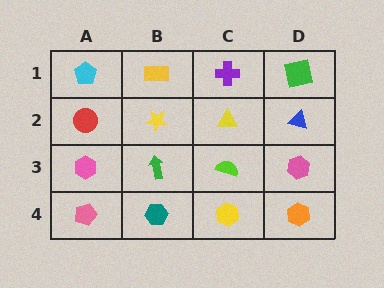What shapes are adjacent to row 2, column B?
A yellow rectangle (row 1, column B), a green arrow (row 3, column B), a red circle (row 2, column A), a yellow triangle (row 2, column C).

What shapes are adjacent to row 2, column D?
A green square (row 1, column D), a pink hexagon (row 3, column D), a yellow triangle (row 2, column C).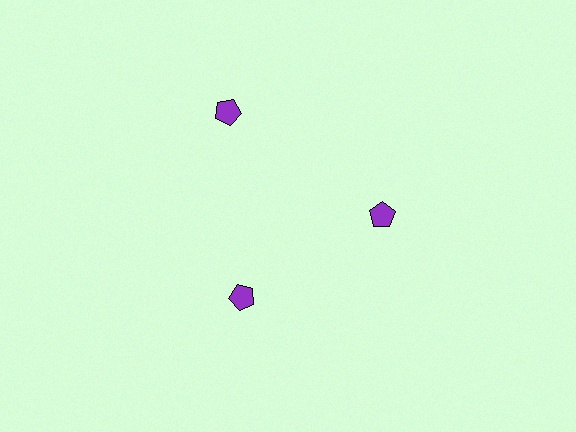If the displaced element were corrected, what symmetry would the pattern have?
It would have 3-fold rotational symmetry — the pattern would map onto itself every 120 degrees.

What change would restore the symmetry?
The symmetry would be restored by moving it inward, back onto the ring so that all 3 pentagons sit at equal angles and equal distance from the center.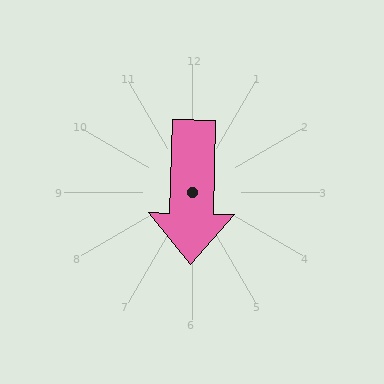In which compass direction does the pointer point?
South.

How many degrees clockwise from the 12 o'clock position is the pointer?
Approximately 182 degrees.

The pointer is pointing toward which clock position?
Roughly 6 o'clock.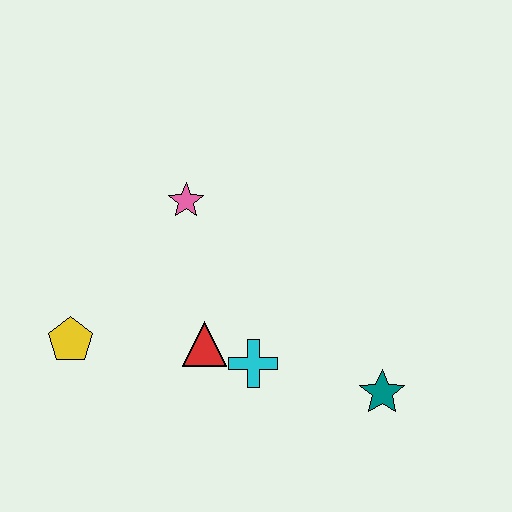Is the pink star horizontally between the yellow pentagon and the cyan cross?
Yes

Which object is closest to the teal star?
The cyan cross is closest to the teal star.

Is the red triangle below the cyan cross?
No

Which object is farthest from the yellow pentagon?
The teal star is farthest from the yellow pentagon.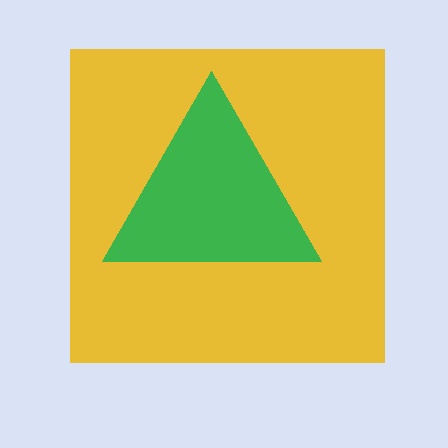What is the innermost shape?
The green triangle.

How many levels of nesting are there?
2.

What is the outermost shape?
The yellow square.